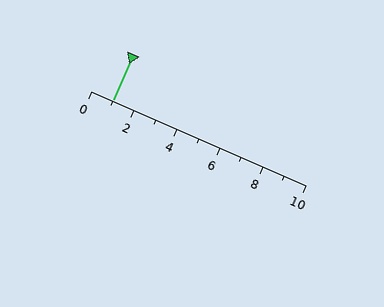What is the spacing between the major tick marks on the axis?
The major ticks are spaced 2 apart.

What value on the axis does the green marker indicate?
The marker indicates approximately 1.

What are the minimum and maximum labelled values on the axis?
The axis runs from 0 to 10.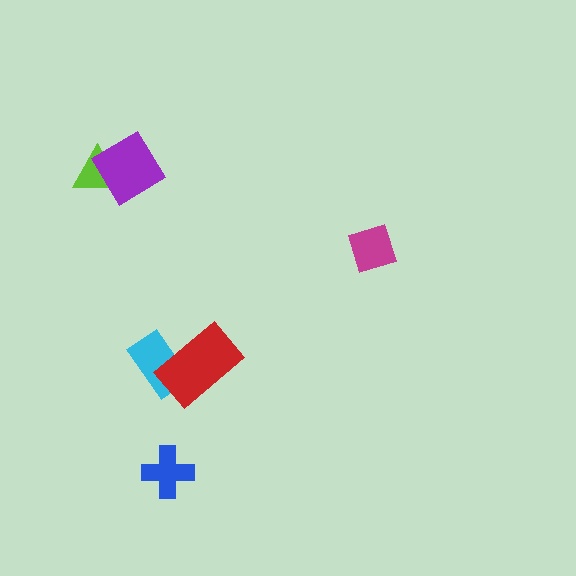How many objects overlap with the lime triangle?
1 object overlaps with the lime triangle.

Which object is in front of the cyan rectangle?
The red rectangle is in front of the cyan rectangle.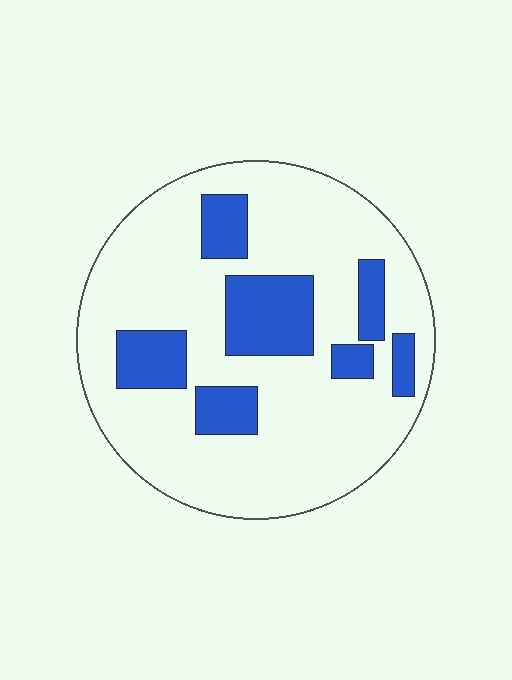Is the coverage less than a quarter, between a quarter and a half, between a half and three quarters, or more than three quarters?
Less than a quarter.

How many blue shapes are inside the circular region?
7.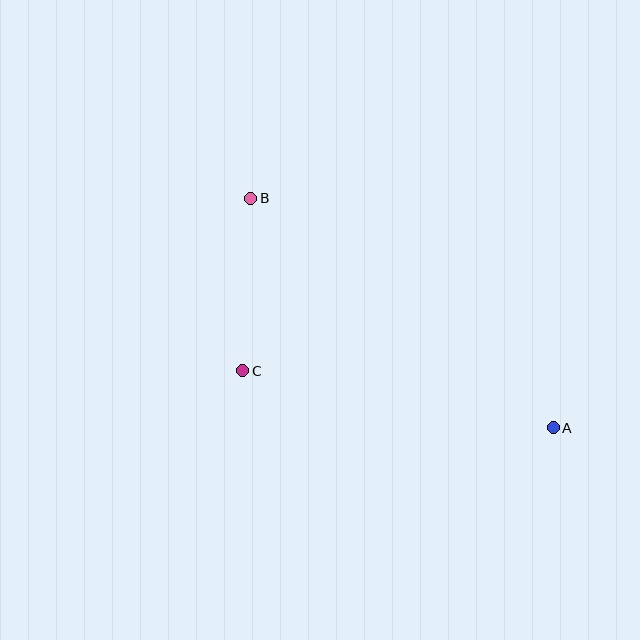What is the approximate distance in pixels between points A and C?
The distance between A and C is approximately 316 pixels.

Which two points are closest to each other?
Points B and C are closest to each other.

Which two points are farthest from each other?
Points A and B are farthest from each other.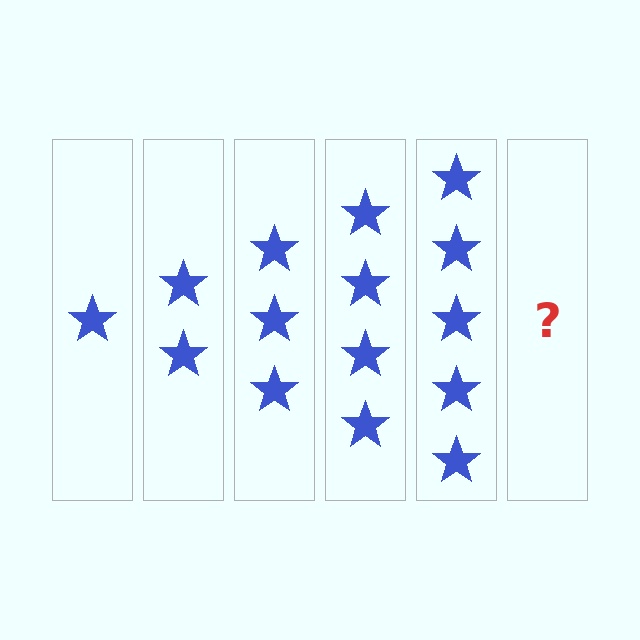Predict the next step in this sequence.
The next step is 6 stars.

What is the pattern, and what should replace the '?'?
The pattern is that each step adds one more star. The '?' should be 6 stars.